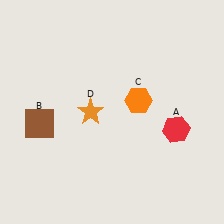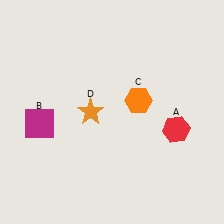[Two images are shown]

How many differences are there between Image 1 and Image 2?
There is 1 difference between the two images.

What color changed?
The square (B) changed from brown in Image 1 to magenta in Image 2.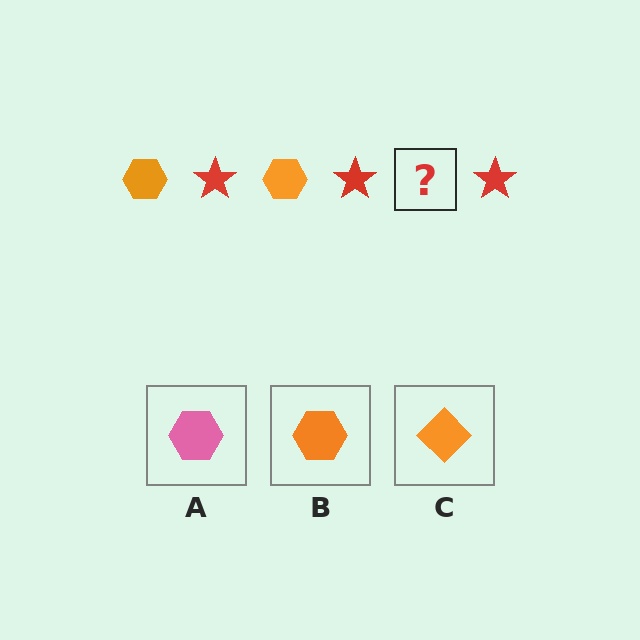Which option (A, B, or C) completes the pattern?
B.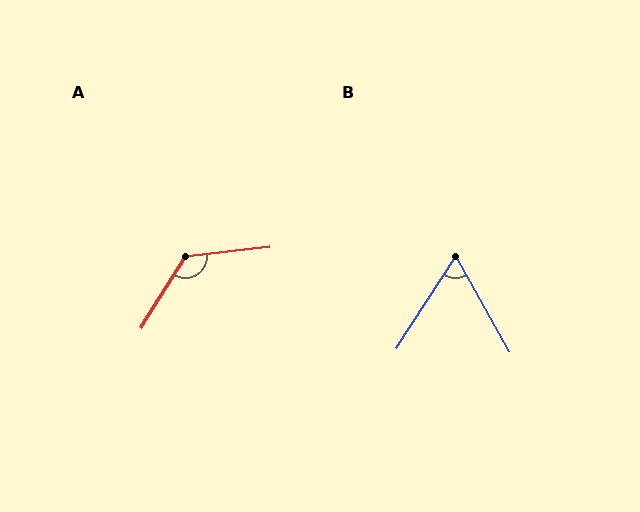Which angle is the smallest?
B, at approximately 62 degrees.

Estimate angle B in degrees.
Approximately 62 degrees.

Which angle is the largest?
A, at approximately 128 degrees.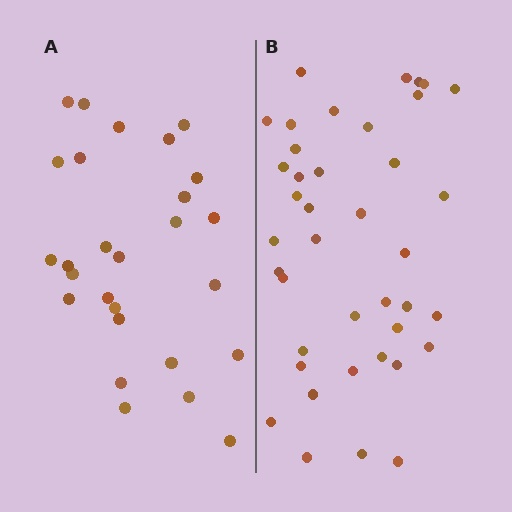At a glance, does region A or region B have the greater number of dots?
Region B (the right region) has more dots.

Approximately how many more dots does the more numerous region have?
Region B has approximately 15 more dots than region A.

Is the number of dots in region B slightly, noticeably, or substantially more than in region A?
Region B has substantially more. The ratio is roughly 1.5 to 1.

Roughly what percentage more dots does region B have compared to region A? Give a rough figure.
About 50% more.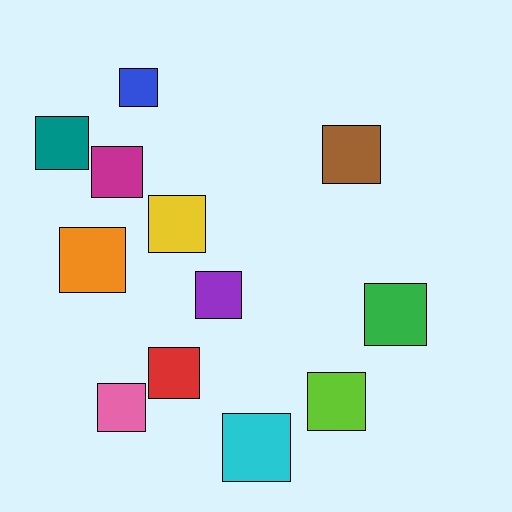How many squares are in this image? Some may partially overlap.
There are 12 squares.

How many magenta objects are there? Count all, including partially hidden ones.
There is 1 magenta object.